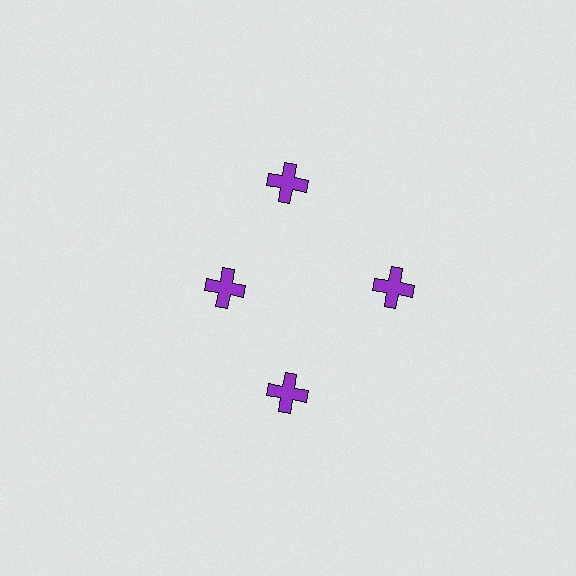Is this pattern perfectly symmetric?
No. The 4 purple crosses are arranged in a ring, but one element near the 9 o'clock position is pulled inward toward the center, breaking the 4-fold rotational symmetry.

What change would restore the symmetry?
The symmetry would be restored by moving it outward, back onto the ring so that all 4 crosses sit at equal angles and equal distance from the center.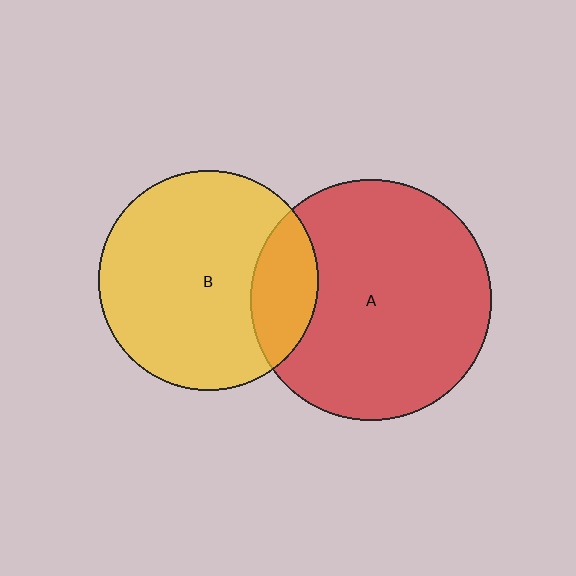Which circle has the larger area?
Circle A (red).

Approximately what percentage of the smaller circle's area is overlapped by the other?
Approximately 20%.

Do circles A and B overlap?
Yes.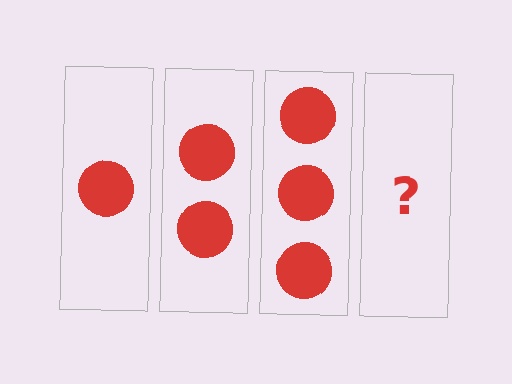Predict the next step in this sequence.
The next step is 4 circles.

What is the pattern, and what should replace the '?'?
The pattern is that each step adds one more circle. The '?' should be 4 circles.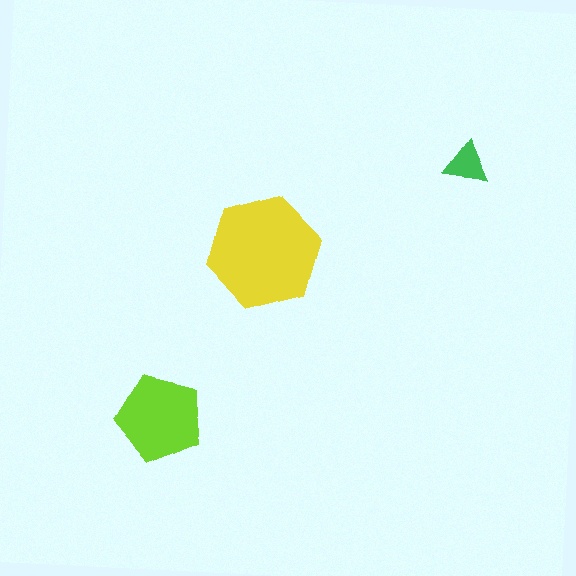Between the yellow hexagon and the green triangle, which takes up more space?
The yellow hexagon.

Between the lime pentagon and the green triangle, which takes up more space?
The lime pentagon.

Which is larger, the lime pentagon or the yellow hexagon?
The yellow hexagon.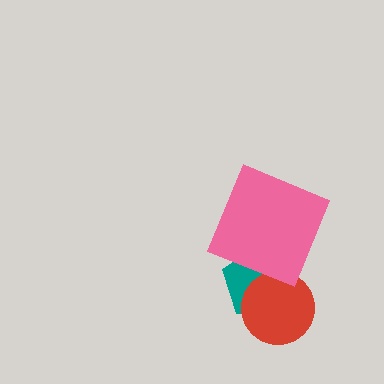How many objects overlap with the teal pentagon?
2 objects overlap with the teal pentagon.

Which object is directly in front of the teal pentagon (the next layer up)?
The red circle is directly in front of the teal pentagon.